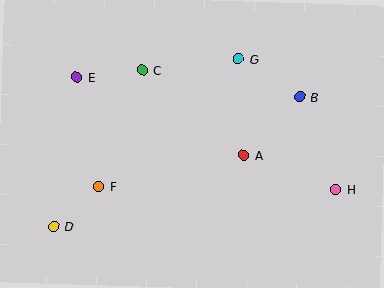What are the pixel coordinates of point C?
Point C is at (142, 70).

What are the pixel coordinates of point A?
Point A is at (243, 155).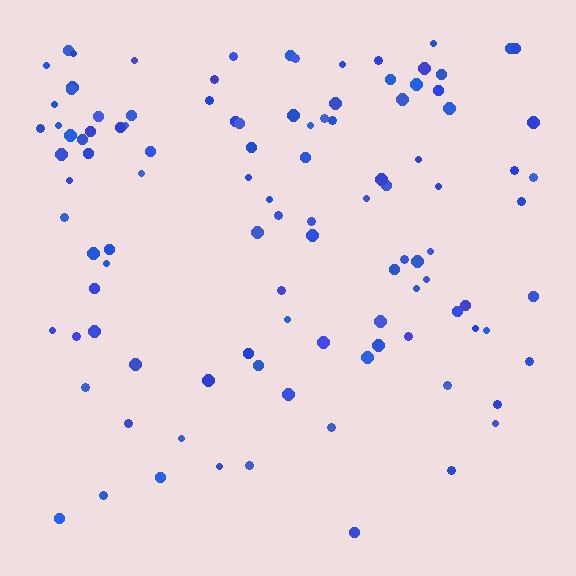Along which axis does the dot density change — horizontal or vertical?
Vertical.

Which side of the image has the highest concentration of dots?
The top.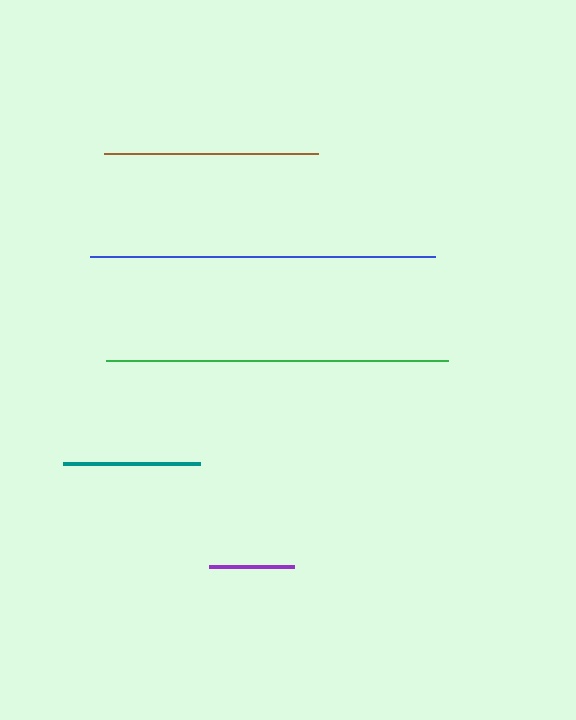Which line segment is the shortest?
The purple line is the shortest at approximately 84 pixels.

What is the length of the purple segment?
The purple segment is approximately 84 pixels long.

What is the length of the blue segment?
The blue segment is approximately 344 pixels long.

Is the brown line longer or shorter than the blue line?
The blue line is longer than the brown line.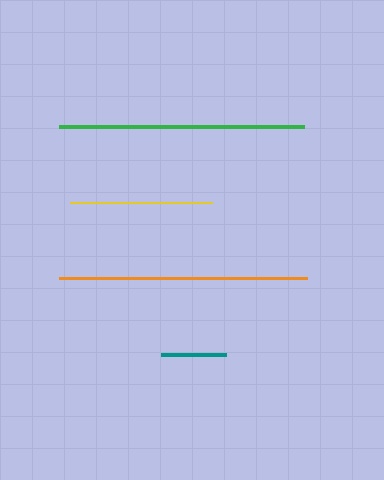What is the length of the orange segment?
The orange segment is approximately 248 pixels long.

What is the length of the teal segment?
The teal segment is approximately 65 pixels long.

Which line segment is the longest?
The orange line is the longest at approximately 248 pixels.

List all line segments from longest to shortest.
From longest to shortest: orange, green, yellow, teal.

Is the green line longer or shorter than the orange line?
The orange line is longer than the green line.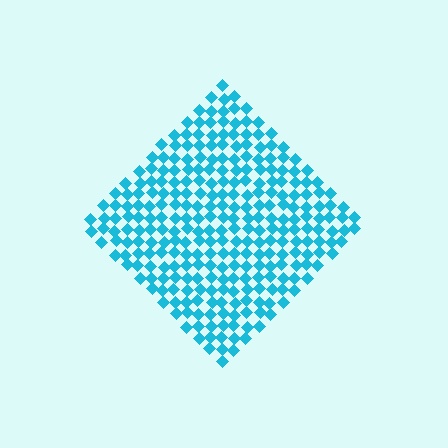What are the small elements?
The small elements are diamonds.